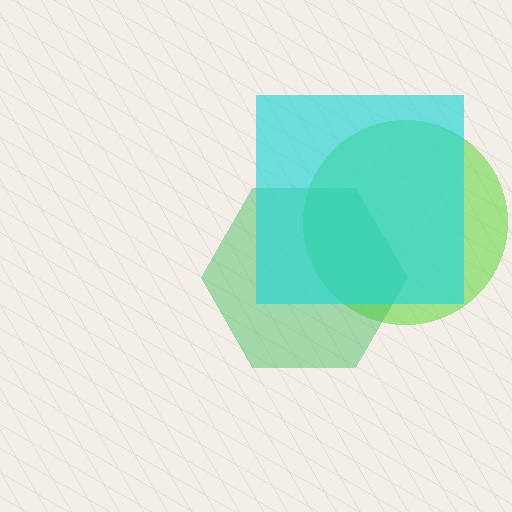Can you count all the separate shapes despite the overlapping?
Yes, there are 3 separate shapes.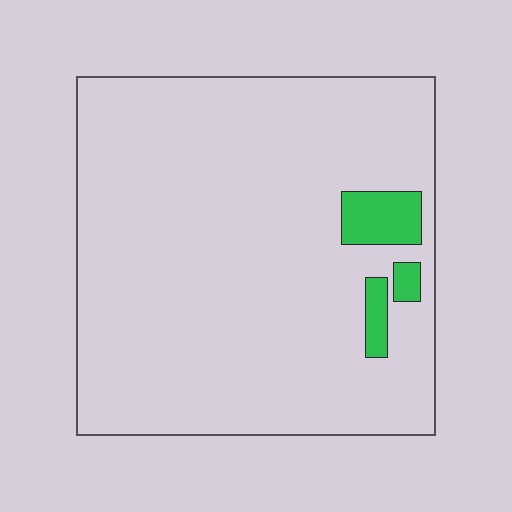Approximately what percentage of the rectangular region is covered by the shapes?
Approximately 5%.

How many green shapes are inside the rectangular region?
3.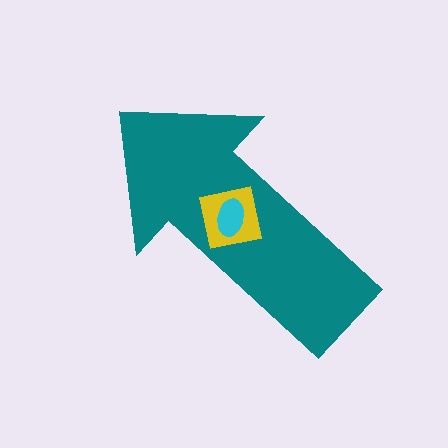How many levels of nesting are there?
3.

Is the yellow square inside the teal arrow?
Yes.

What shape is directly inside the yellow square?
The cyan ellipse.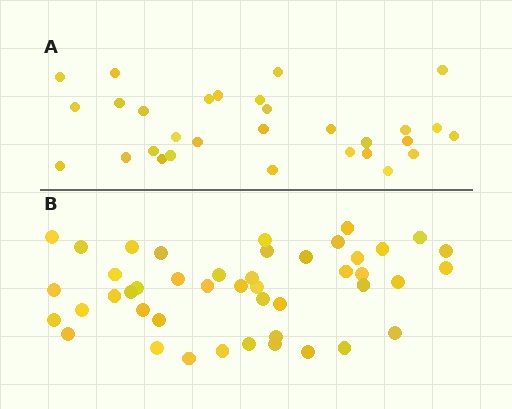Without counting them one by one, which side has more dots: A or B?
Region B (the bottom region) has more dots.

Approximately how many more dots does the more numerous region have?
Region B has approximately 15 more dots than region A.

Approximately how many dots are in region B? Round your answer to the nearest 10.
About 40 dots. (The exact count is 45, which rounds to 40.)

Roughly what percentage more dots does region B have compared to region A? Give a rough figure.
About 50% more.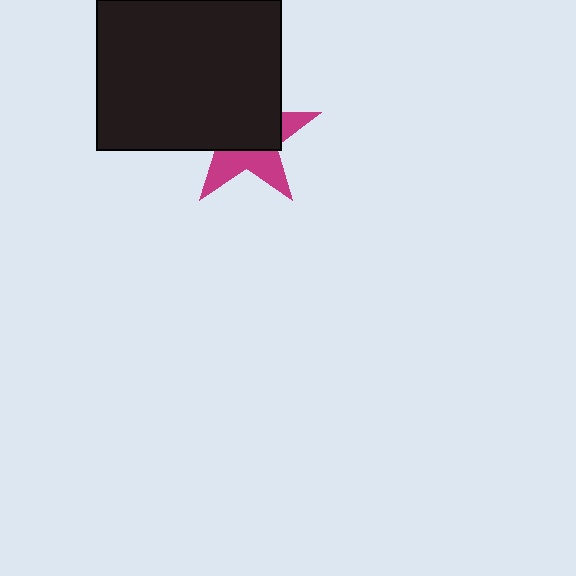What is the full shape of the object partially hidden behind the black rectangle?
The partially hidden object is a magenta star.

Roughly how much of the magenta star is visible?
A small part of it is visible (roughly 41%).